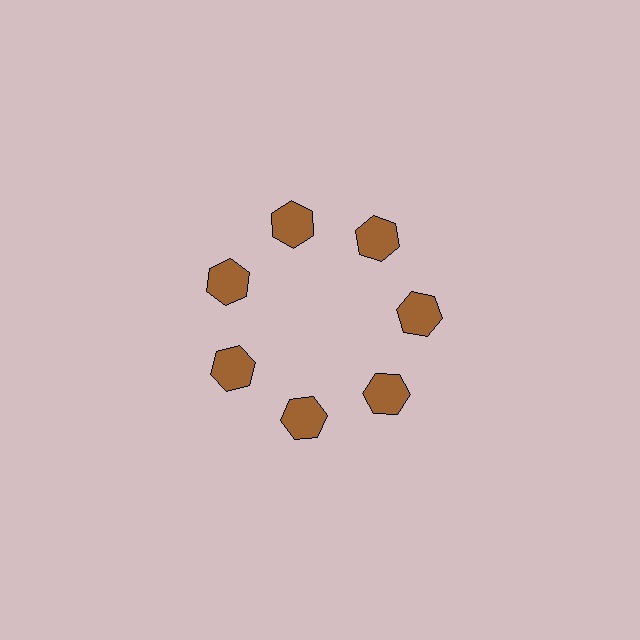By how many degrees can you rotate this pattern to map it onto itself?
The pattern maps onto itself every 51 degrees of rotation.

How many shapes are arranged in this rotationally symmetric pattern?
There are 7 shapes, arranged in 7 groups of 1.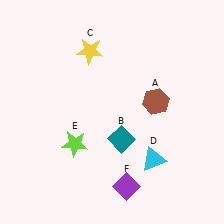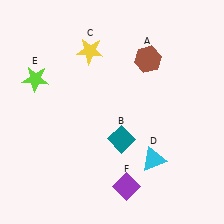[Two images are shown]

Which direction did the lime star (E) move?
The lime star (E) moved up.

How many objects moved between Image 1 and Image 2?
2 objects moved between the two images.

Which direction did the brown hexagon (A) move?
The brown hexagon (A) moved up.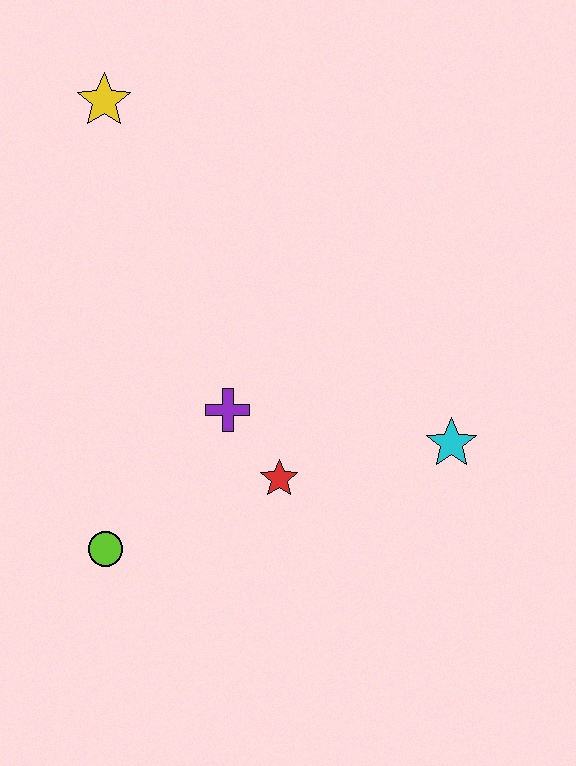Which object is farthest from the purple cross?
The yellow star is farthest from the purple cross.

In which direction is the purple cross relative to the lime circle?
The purple cross is above the lime circle.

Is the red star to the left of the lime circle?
No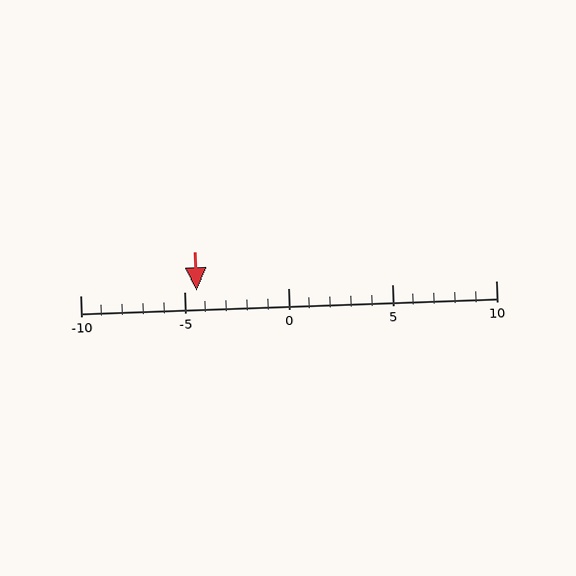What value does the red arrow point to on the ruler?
The red arrow points to approximately -4.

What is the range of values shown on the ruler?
The ruler shows values from -10 to 10.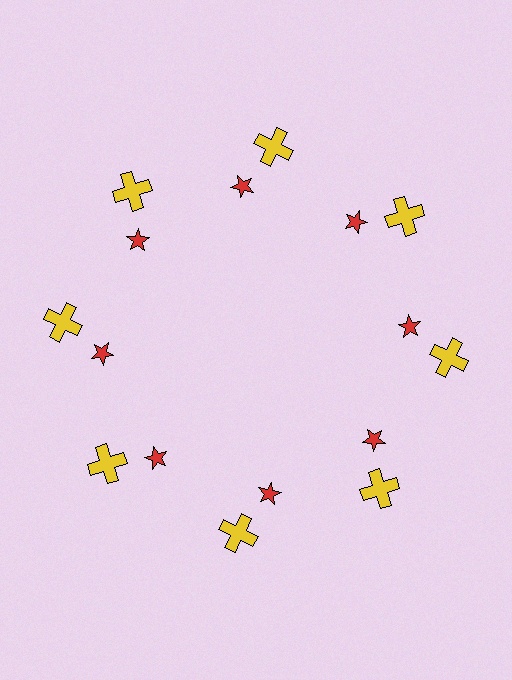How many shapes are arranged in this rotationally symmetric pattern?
There are 16 shapes, arranged in 8 groups of 2.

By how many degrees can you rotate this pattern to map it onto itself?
The pattern maps onto itself every 45 degrees of rotation.